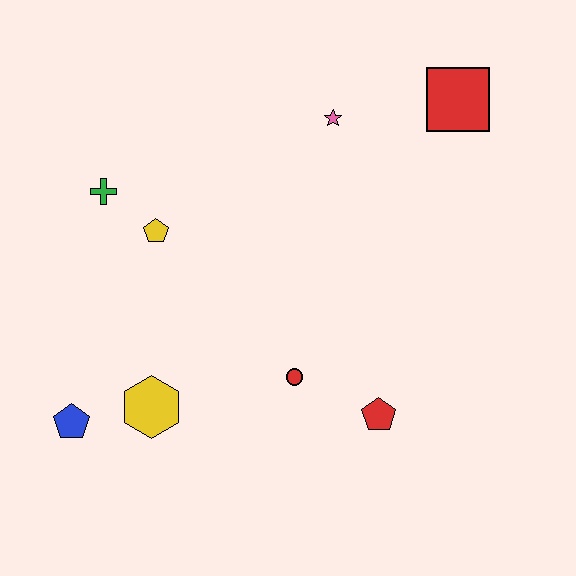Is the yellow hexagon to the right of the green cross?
Yes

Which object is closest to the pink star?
The red square is closest to the pink star.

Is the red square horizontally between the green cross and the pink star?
No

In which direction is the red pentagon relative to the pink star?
The red pentagon is below the pink star.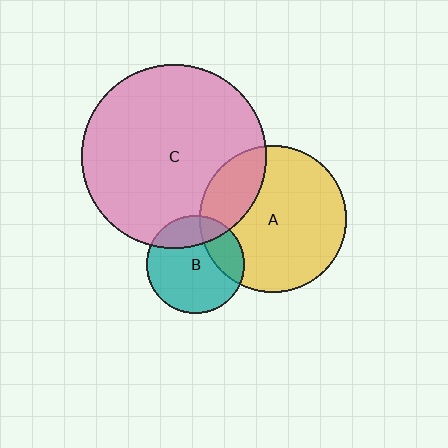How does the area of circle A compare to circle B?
Approximately 2.3 times.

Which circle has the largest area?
Circle C (pink).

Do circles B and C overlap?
Yes.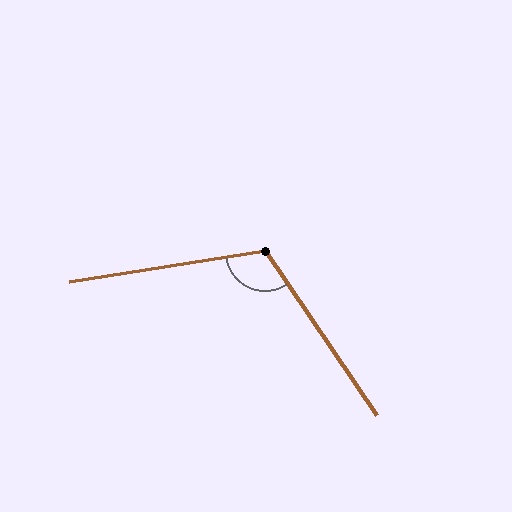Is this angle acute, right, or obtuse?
It is obtuse.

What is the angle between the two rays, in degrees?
Approximately 115 degrees.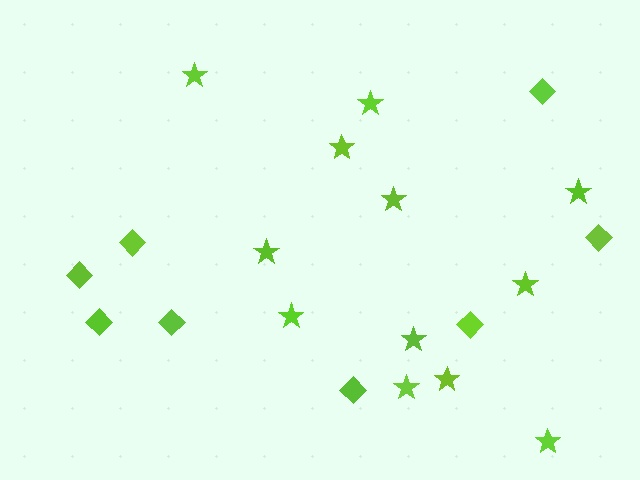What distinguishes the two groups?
There are 2 groups: one group of stars (12) and one group of diamonds (8).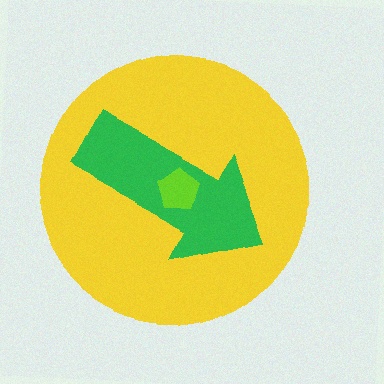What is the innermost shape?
The lime pentagon.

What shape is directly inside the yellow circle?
The green arrow.